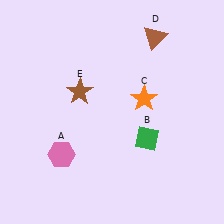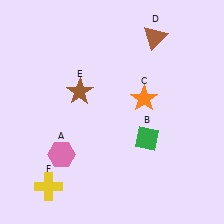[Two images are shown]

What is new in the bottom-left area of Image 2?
A yellow cross (F) was added in the bottom-left area of Image 2.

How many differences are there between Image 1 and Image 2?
There is 1 difference between the two images.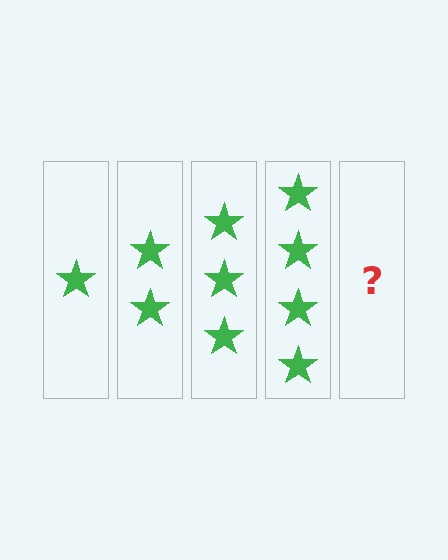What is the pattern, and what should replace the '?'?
The pattern is that each step adds one more star. The '?' should be 5 stars.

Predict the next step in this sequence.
The next step is 5 stars.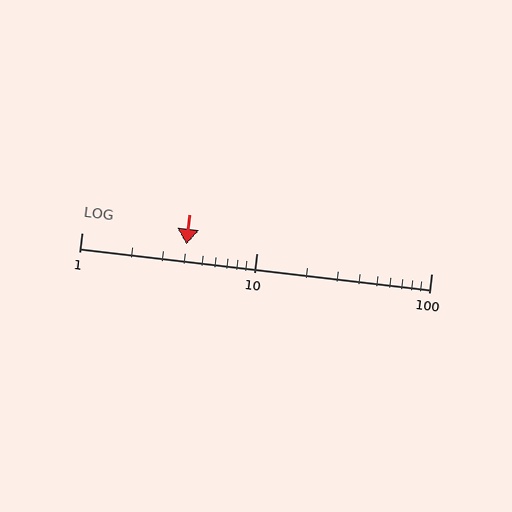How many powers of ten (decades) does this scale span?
The scale spans 2 decades, from 1 to 100.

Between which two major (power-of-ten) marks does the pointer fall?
The pointer is between 1 and 10.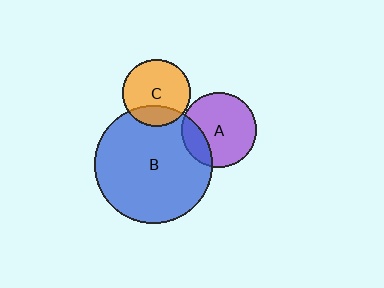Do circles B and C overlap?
Yes.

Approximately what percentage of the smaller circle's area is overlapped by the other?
Approximately 25%.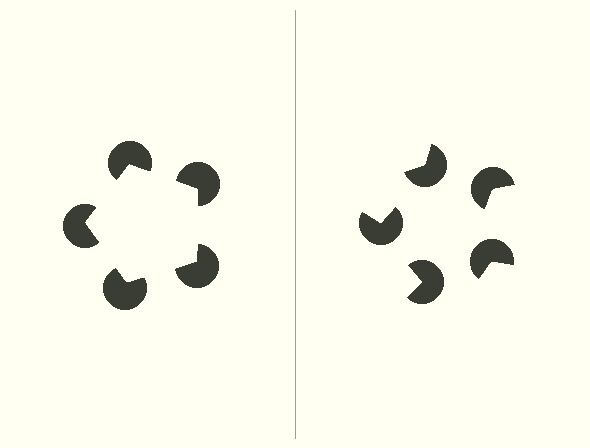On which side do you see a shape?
An illusory pentagon appears on the left side. On the right side the wedge cuts are rotated, so no coherent shape forms.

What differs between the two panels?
The pac-man discs are positioned identically on both sides; only the wedge orientations differ. On the left they align to a pentagon; on the right they are misaligned.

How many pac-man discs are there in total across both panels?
10 — 5 on each side.